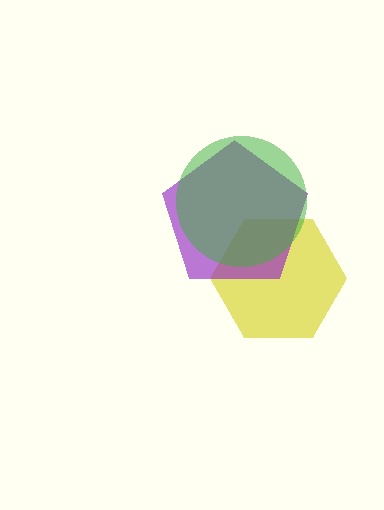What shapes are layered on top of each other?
The layered shapes are: a yellow hexagon, a purple pentagon, a green circle.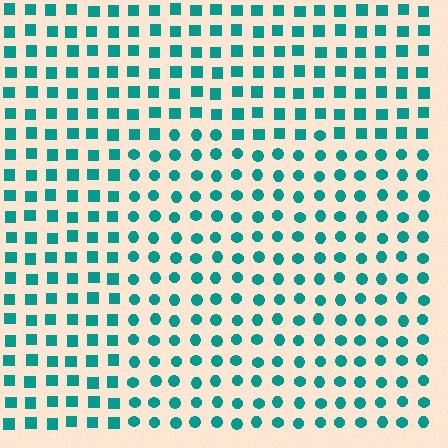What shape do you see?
I see a rectangle.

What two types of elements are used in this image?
The image uses circles inside the rectangle region and squares outside it.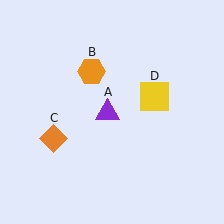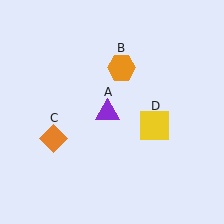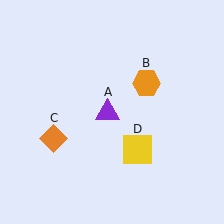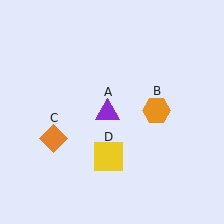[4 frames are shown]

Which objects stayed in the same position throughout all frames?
Purple triangle (object A) and orange diamond (object C) remained stationary.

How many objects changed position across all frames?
2 objects changed position: orange hexagon (object B), yellow square (object D).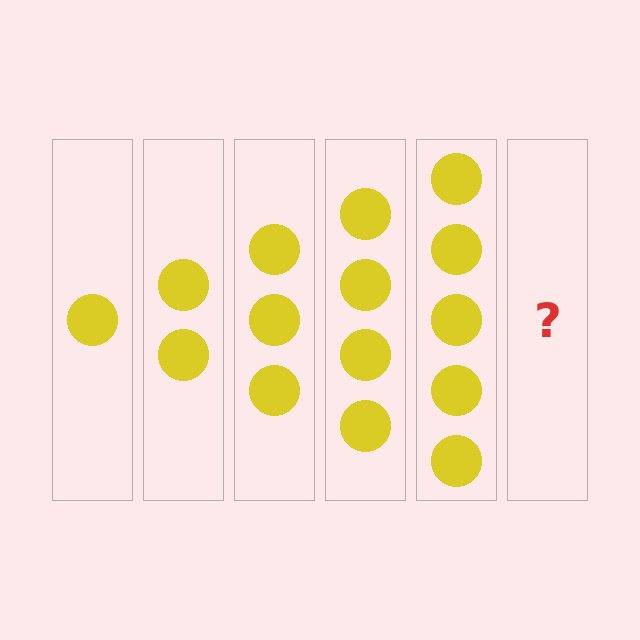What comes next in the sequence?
The next element should be 6 circles.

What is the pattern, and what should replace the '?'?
The pattern is that each step adds one more circle. The '?' should be 6 circles.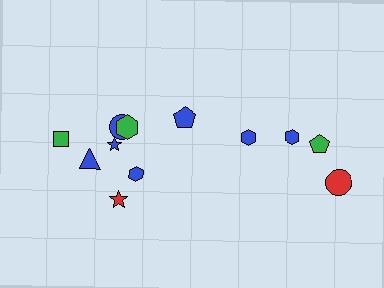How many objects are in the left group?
There are 8 objects.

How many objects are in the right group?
There are 4 objects.